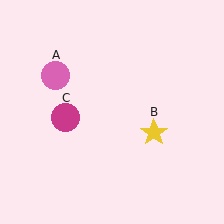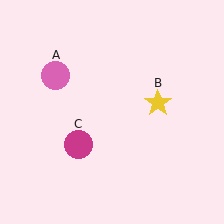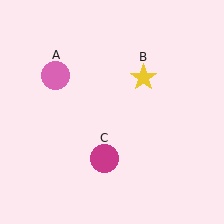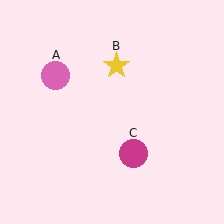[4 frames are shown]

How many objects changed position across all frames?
2 objects changed position: yellow star (object B), magenta circle (object C).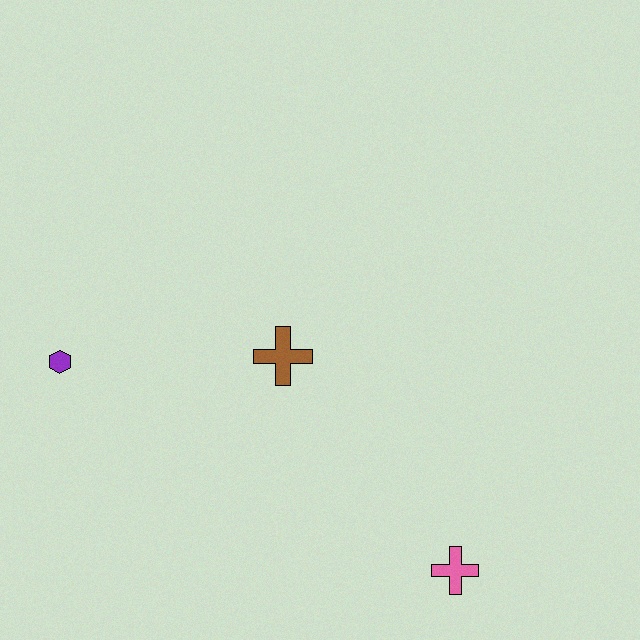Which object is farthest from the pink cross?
The purple hexagon is farthest from the pink cross.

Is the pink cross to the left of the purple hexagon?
No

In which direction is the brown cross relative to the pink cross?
The brown cross is above the pink cross.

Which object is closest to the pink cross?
The brown cross is closest to the pink cross.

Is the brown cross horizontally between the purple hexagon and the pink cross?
Yes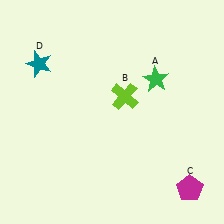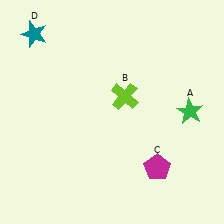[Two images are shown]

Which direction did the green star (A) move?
The green star (A) moved right.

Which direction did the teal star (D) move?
The teal star (D) moved up.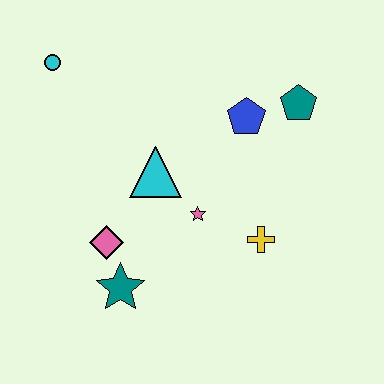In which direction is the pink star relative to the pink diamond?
The pink star is to the right of the pink diamond.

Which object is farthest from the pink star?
The cyan circle is farthest from the pink star.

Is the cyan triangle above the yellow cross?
Yes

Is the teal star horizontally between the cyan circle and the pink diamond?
No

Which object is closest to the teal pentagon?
The blue pentagon is closest to the teal pentagon.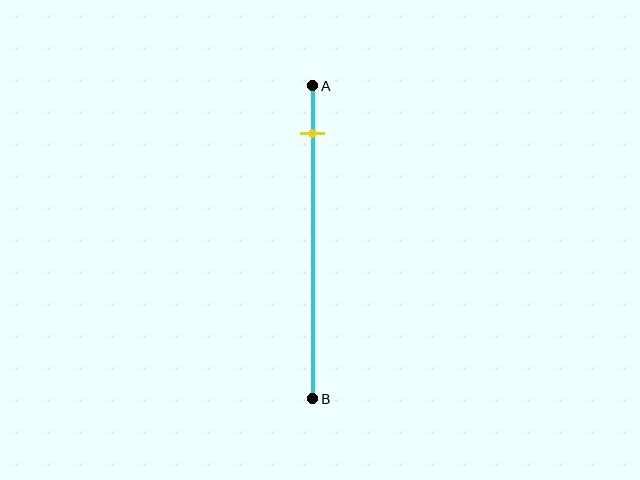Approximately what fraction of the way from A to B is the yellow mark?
The yellow mark is approximately 15% of the way from A to B.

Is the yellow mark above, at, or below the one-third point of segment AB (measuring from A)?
The yellow mark is above the one-third point of segment AB.